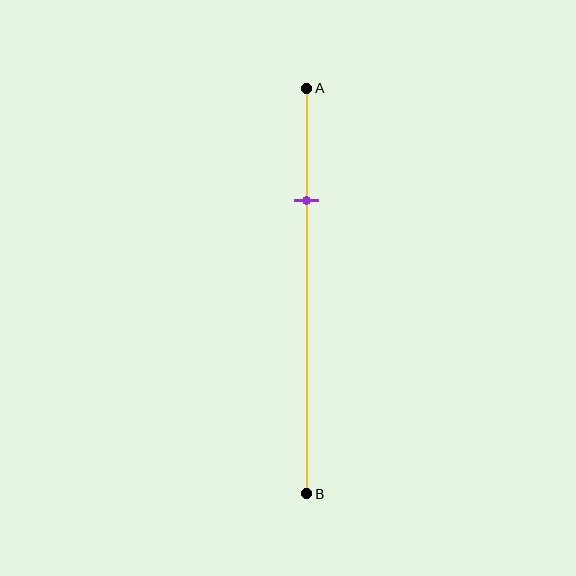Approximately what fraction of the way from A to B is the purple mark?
The purple mark is approximately 30% of the way from A to B.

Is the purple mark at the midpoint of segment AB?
No, the mark is at about 30% from A, not at the 50% midpoint.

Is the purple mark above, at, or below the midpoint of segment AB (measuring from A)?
The purple mark is above the midpoint of segment AB.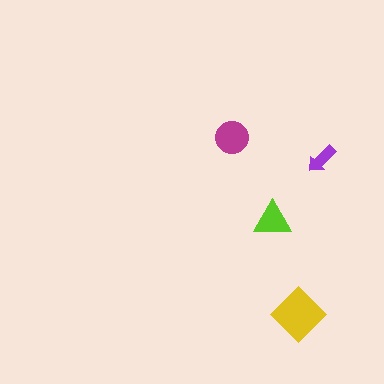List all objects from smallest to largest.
The purple arrow, the lime triangle, the magenta circle, the yellow diamond.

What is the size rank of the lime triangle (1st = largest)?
3rd.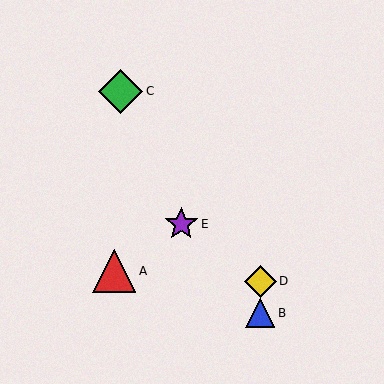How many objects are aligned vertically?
2 objects (B, D) are aligned vertically.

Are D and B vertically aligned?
Yes, both are at x≈261.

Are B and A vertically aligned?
No, B is at x≈261 and A is at x≈114.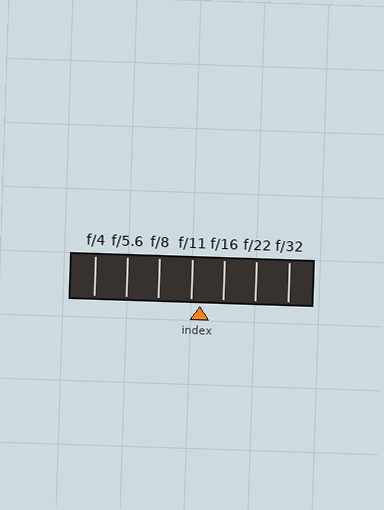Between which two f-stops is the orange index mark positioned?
The index mark is between f/11 and f/16.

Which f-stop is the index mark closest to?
The index mark is closest to f/11.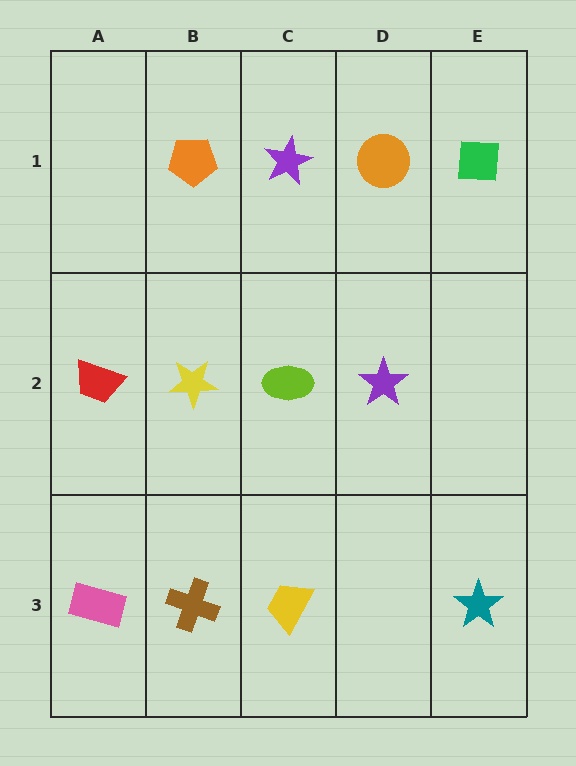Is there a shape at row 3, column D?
No, that cell is empty.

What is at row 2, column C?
A lime ellipse.